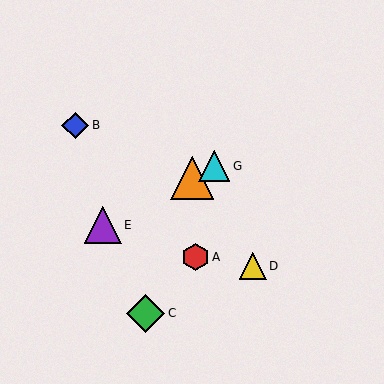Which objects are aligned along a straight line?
Objects E, F, G are aligned along a straight line.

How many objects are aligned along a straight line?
3 objects (E, F, G) are aligned along a straight line.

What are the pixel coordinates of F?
Object F is at (192, 178).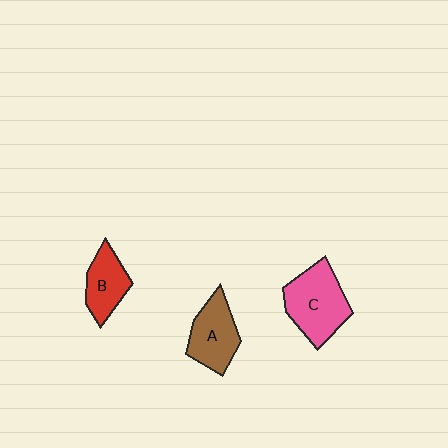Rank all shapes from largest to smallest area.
From largest to smallest: C (pink), A (brown), B (red).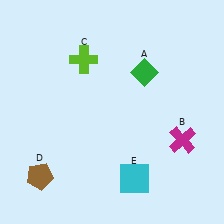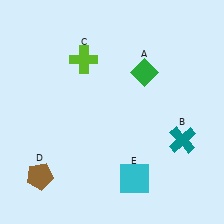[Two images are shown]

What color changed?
The cross (B) changed from magenta in Image 1 to teal in Image 2.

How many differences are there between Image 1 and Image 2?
There is 1 difference between the two images.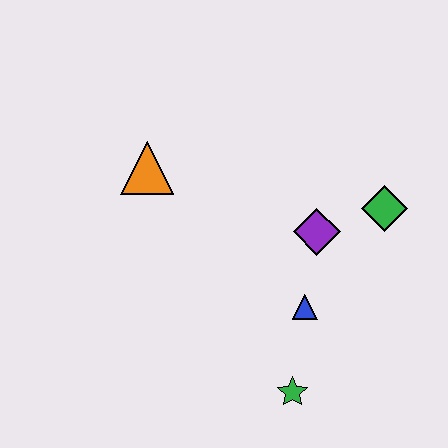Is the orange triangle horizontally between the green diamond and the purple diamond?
No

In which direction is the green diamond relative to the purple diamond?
The green diamond is to the right of the purple diamond.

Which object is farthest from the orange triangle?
The green star is farthest from the orange triangle.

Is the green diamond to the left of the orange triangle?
No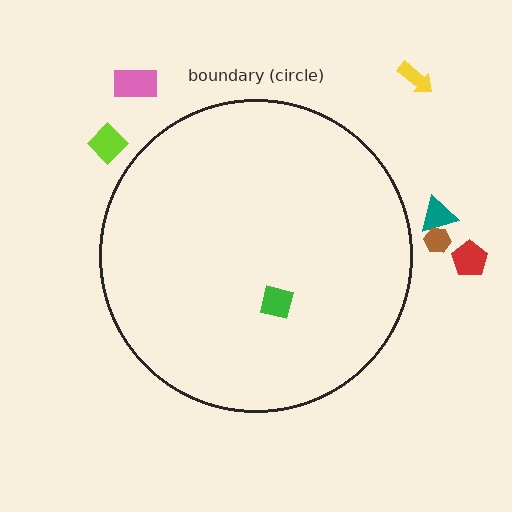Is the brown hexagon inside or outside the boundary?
Outside.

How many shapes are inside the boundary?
1 inside, 6 outside.